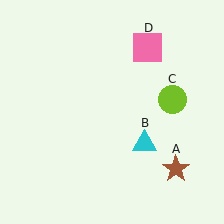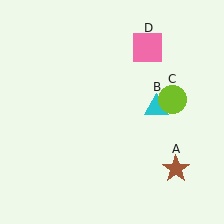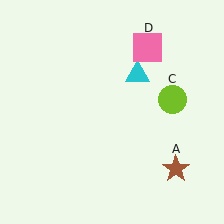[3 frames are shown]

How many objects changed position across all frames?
1 object changed position: cyan triangle (object B).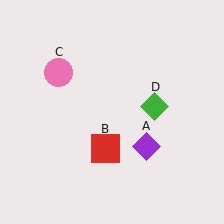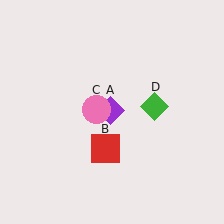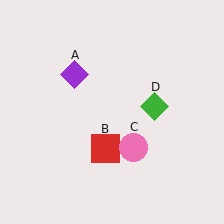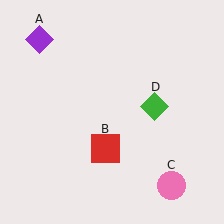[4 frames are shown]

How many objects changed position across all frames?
2 objects changed position: purple diamond (object A), pink circle (object C).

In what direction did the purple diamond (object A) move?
The purple diamond (object A) moved up and to the left.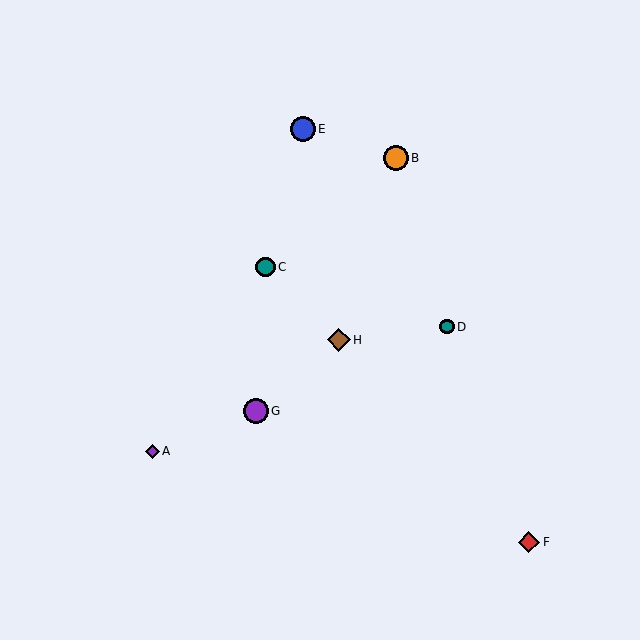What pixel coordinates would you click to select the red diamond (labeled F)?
Click at (529, 542) to select the red diamond F.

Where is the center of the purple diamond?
The center of the purple diamond is at (152, 451).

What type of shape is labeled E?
Shape E is a blue circle.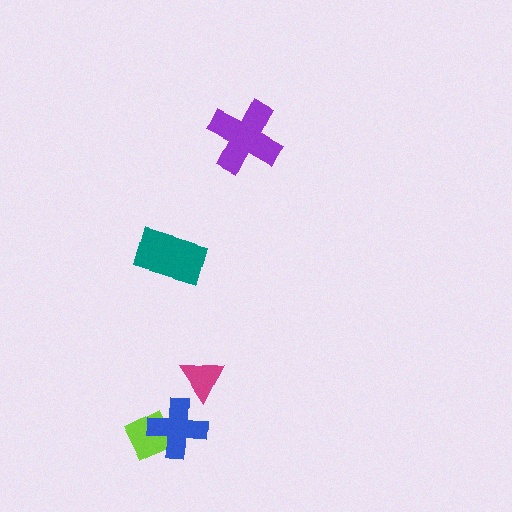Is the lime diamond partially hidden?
Yes, it is partially covered by another shape.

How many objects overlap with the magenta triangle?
0 objects overlap with the magenta triangle.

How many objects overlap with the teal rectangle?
0 objects overlap with the teal rectangle.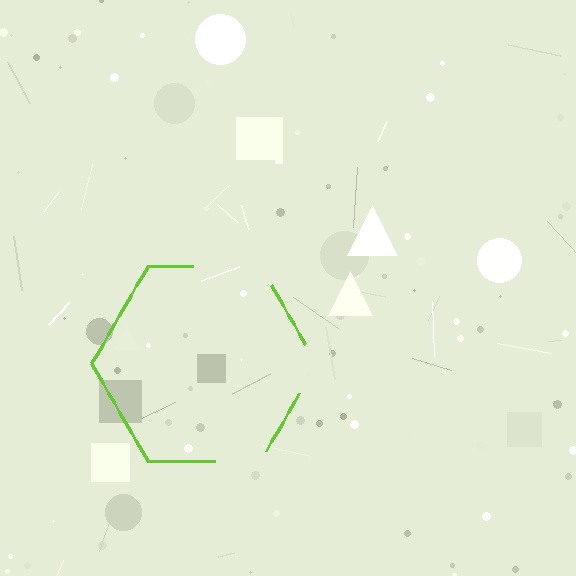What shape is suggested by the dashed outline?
The dashed outline suggests a hexagon.